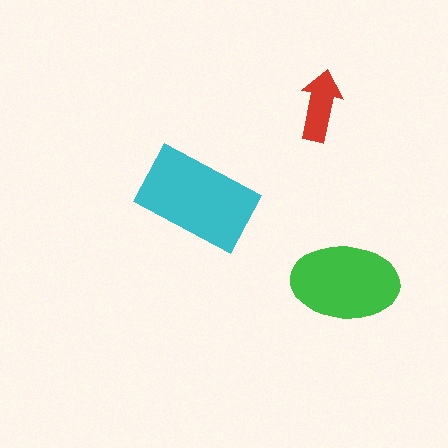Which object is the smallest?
The red arrow.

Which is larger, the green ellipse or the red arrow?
The green ellipse.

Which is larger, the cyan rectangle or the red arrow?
The cyan rectangle.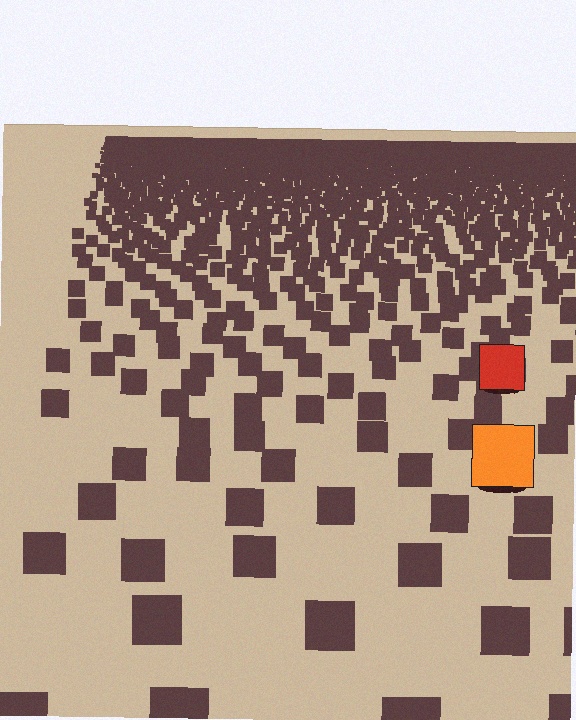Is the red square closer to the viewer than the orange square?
No. The orange square is closer — you can tell from the texture gradient: the ground texture is coarser near it.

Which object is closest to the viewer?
The orange square is closest. The texture marks near it are larger and more spread out.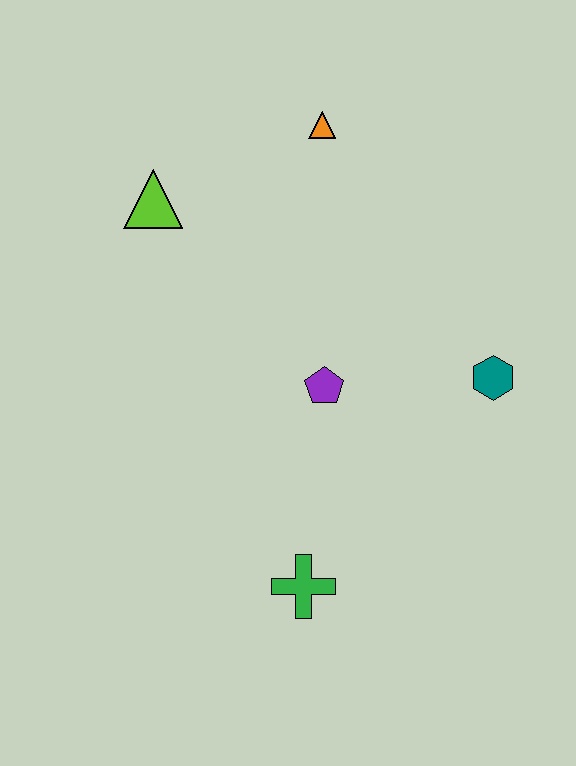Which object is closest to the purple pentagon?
The teal hexagon is closest to the purple pentagon.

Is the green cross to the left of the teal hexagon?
Yes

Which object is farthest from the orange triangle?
The green cross is farthest from the orange triangle.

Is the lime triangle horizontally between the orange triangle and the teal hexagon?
No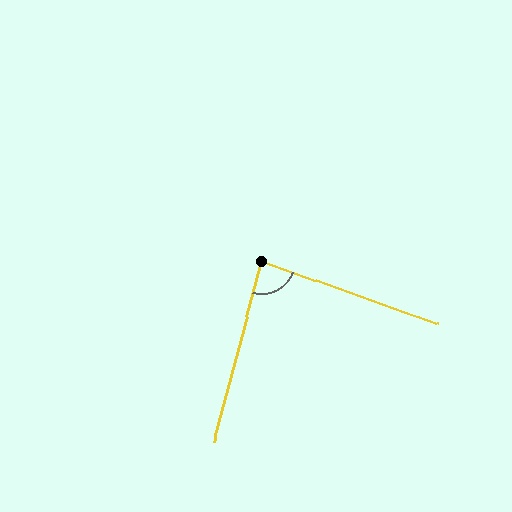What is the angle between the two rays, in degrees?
Approximately 85 degrees.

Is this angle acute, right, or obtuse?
It is approximately a right angle.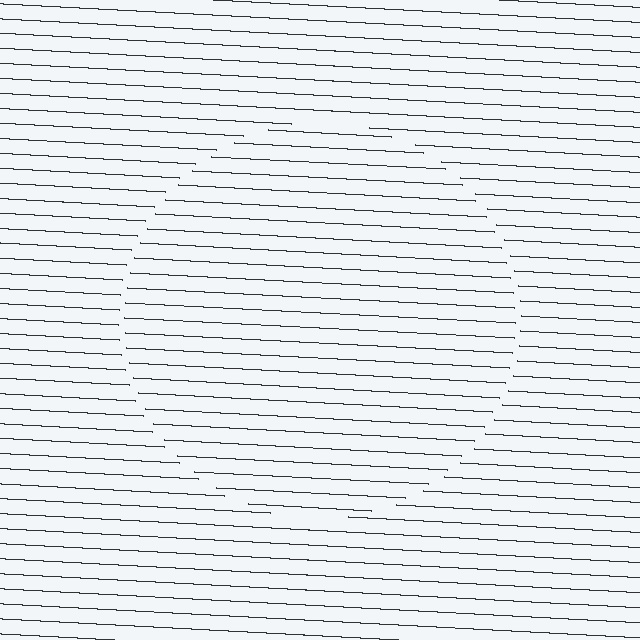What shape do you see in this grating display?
An illusory circle. The interior of the shape contains the same grating, shifted by half a period — the contour is defined by the phase discontinuity where line-ends from the inner and outer gratings abut.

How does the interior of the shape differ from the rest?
The interior of the shape contains the same grating, shifted by half a period — the contour is defined by the phase discontinuity where line-ends from the inner and outer gratings abut.